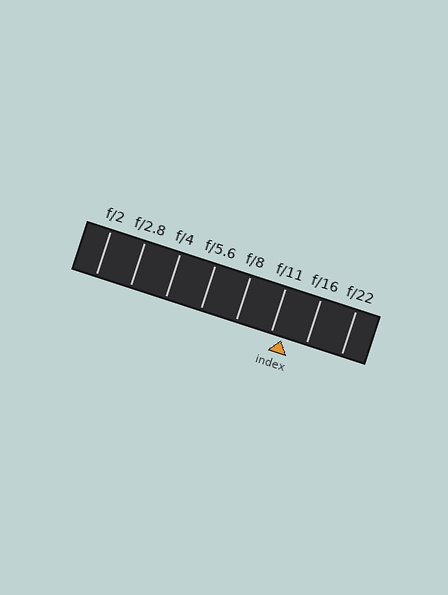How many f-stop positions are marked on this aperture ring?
There are 8 f-stop positions marked.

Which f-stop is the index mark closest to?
The index mark is closest to f/11.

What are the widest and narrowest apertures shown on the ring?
The widest aperture shown is f/2 and the narrowest is f/22.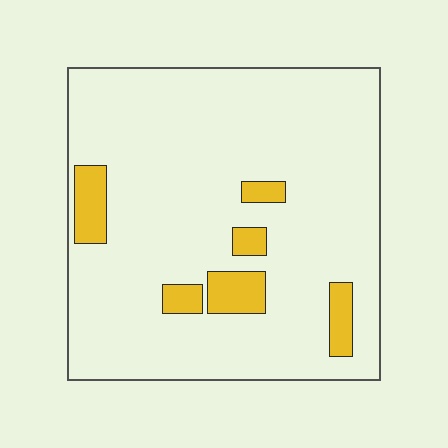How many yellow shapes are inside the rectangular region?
6.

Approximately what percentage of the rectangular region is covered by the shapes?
Approximately 10%.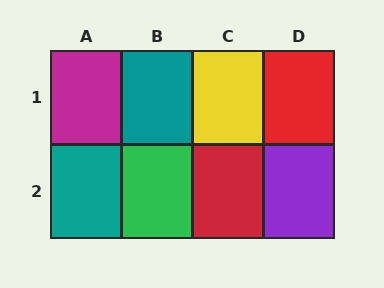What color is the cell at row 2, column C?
Red.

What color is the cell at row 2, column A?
Teal.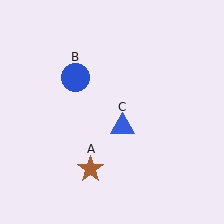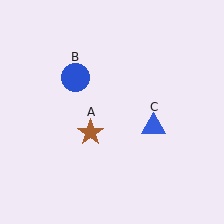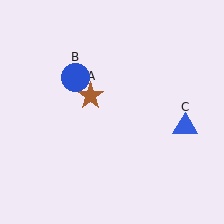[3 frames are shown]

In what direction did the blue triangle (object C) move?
The blue triangle (object C) moved right.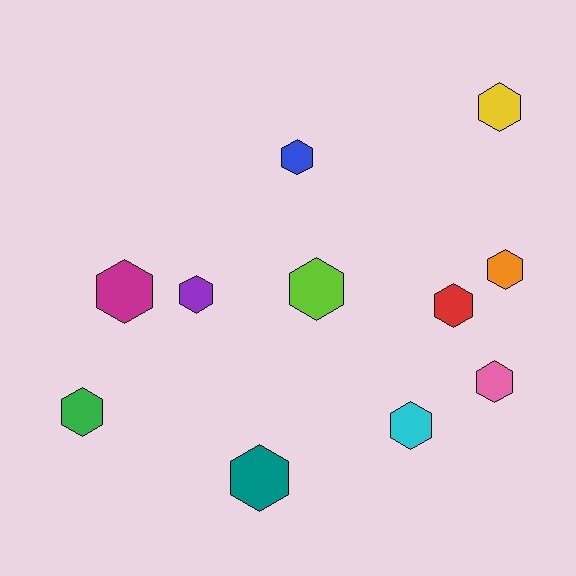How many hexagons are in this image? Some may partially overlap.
There are 11 hexagons.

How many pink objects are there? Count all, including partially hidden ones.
There is 1 pink object.